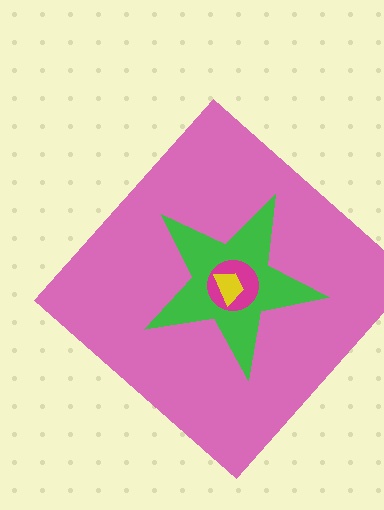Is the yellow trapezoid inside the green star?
Yes.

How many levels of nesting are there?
4.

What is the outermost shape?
The pink diamond.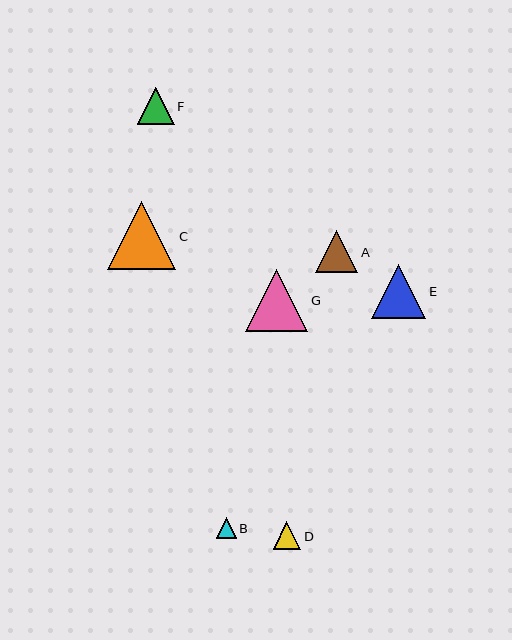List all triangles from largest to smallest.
From largest to smallest: C, G, E, A, F, D, B.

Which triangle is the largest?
Triangle C is the largest with a size of approximately 68 pixels.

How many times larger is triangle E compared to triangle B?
Triangle E is approximately 2.6 times the size of triangle B.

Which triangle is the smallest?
Triangle B is the smallest with a size of approximately 20 pixels.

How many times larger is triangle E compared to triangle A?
Triangle E is approximately 1.3 times the size of triangle A.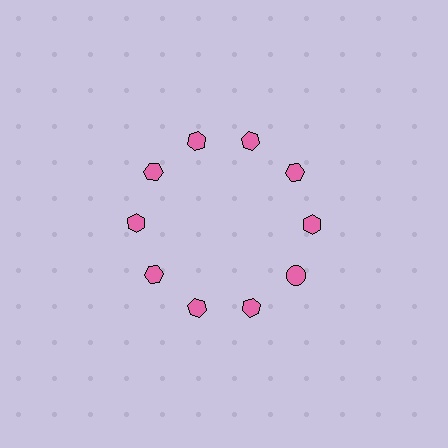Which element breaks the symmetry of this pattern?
The pink circle at roughly the 4 o'clock position breaks the symmetry. All other shapes are pink hexagons.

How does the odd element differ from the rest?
It has a different shape: circle instead of hexagon.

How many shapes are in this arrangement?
There are 10 shapes arranged in a ring pattern.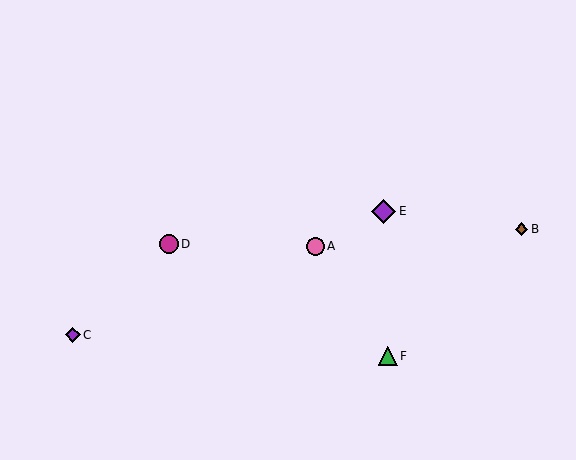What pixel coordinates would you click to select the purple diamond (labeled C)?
Click at (73, 335) to select the purple diamond C.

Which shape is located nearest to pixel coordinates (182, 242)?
The magenta circle (labeled D) at (169, 244) is nearest to that location.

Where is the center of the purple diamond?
The center of the purple diamond is at (73, 335).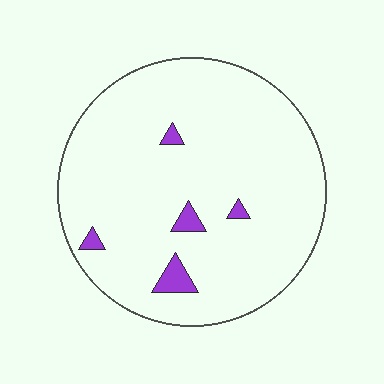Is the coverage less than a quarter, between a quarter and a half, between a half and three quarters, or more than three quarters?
Less than a quarter.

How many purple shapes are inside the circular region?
5.